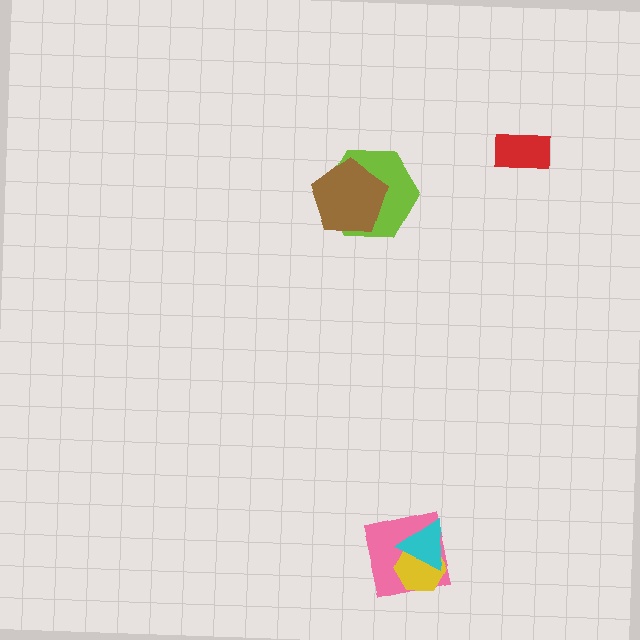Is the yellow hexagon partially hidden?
Yes, it is partially covered by another shape.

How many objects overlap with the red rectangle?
0 objects overlap with the red rectangle.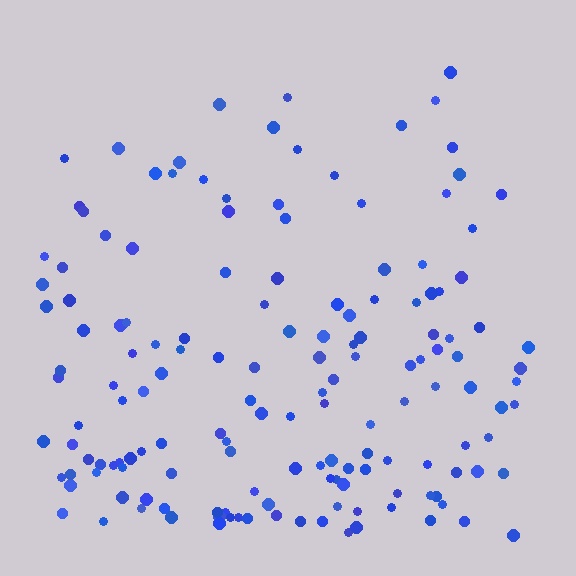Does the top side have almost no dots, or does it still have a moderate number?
Still a moderate number, just noticeably fewer than the bottom.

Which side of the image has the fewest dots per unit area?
The top.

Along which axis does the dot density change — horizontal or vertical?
Vertical.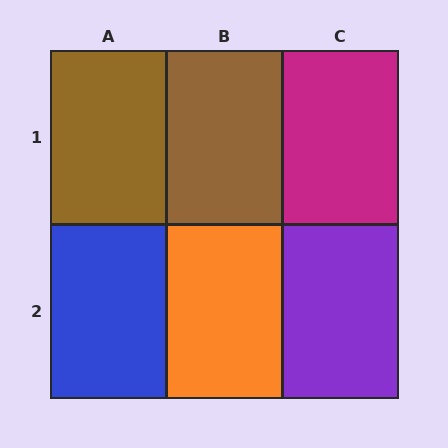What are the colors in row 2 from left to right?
Blue, orange, purple.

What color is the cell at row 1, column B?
Brown.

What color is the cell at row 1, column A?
Brown.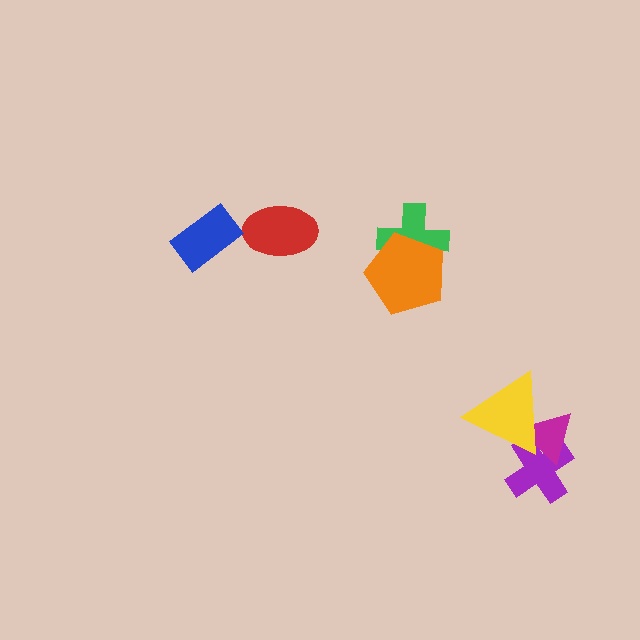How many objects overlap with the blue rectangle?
0 objects overlap with the blue rectangle.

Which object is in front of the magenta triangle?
The yellow triangle is in front of the magenta triangle.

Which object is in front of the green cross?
The orange pentagon is in front of the green cross.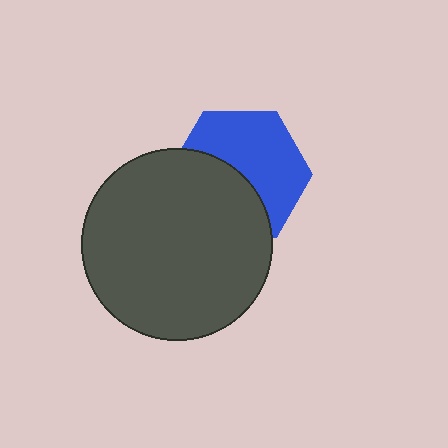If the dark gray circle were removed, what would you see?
You would see the complete blue hexagon.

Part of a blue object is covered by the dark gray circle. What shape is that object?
It is a hexagon.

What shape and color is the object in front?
The object in front is a dark gray circle.